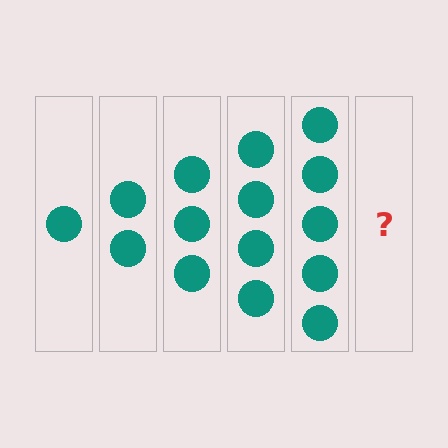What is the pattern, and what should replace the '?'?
The pattern is that each step adds one more circle. The '?' should be 6 circles.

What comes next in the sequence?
The next element should be 6 circles.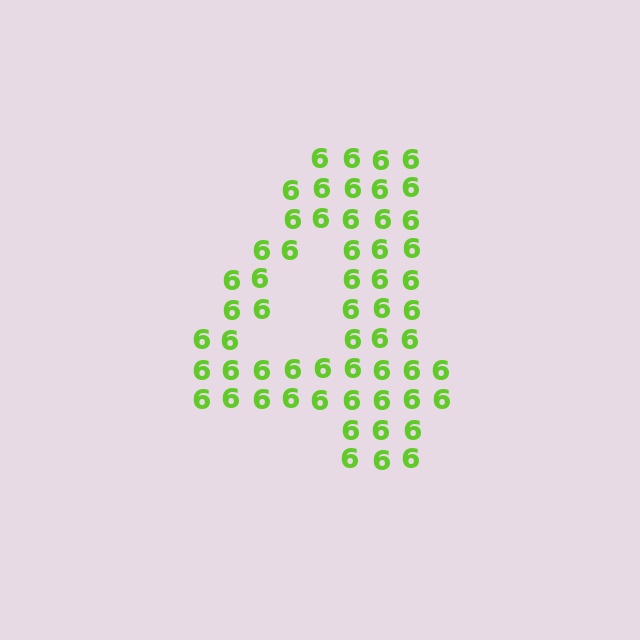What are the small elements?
The small elements are digit 6's.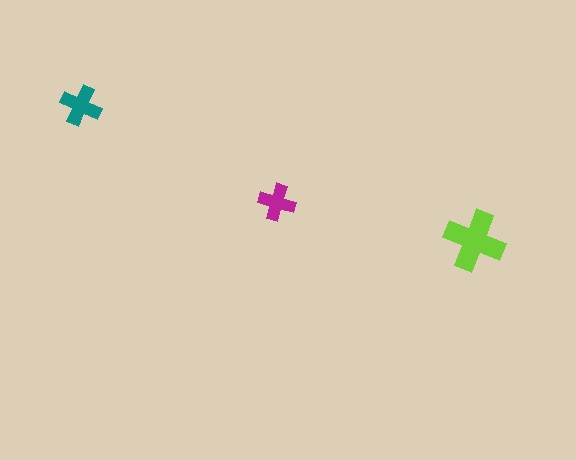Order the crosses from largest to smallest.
the lime one, the teal one, the magenta one.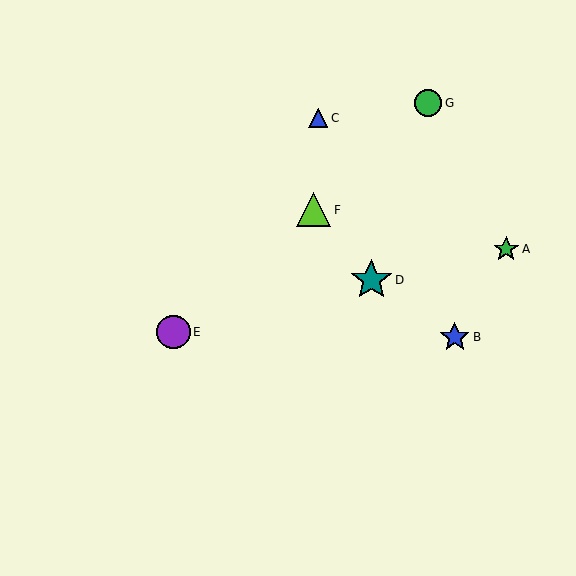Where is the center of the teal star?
The center of the teal star is at (371, 280).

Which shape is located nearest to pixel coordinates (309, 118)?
The blue triangle (labeled C) at (318, 118) is nearest to that location.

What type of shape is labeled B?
Shape B is a blue star.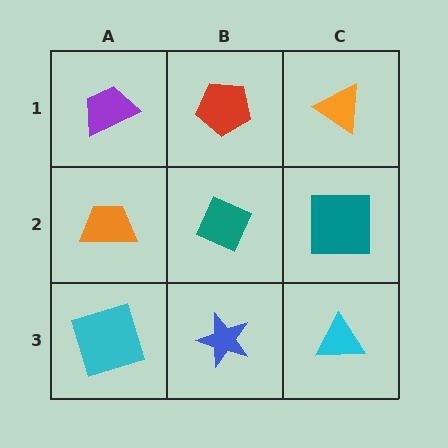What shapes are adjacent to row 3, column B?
A teal diamond (row 2, column B), a cyan square (row 3, column A), a cyan triangle (row 3, column C).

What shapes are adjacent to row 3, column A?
An orange trapezoid (row 2, column A), a blue star (row 3, column B).